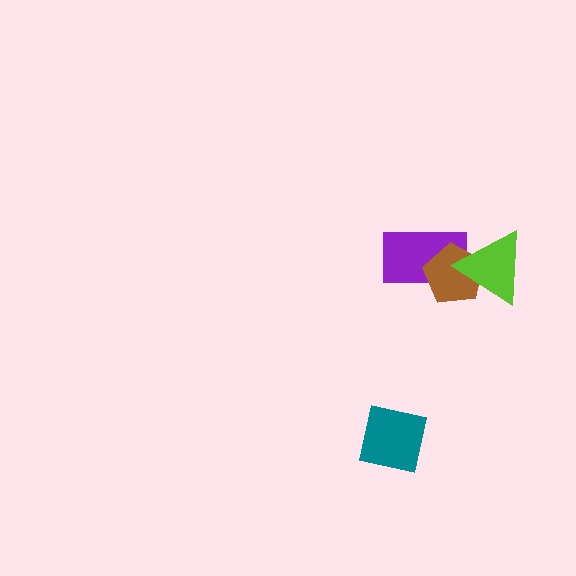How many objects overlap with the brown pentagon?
2 objects overlap with the brown pentagon.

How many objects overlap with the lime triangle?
2 objects overlap with the lime triangle.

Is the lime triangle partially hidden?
No, no other shape covers it.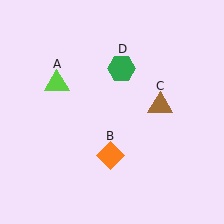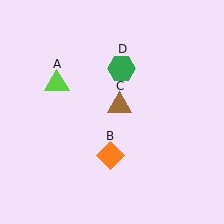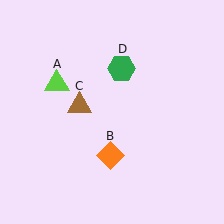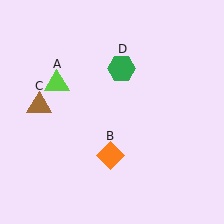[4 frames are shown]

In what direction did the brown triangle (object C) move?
The brown triangle (object C) moved left.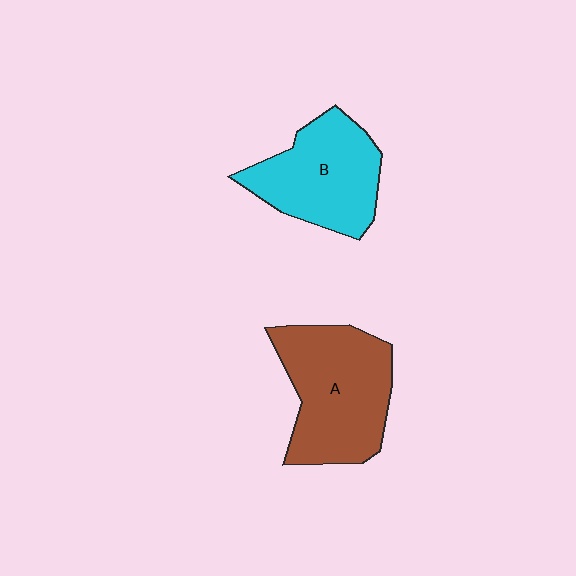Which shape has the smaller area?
Shape B (cyan).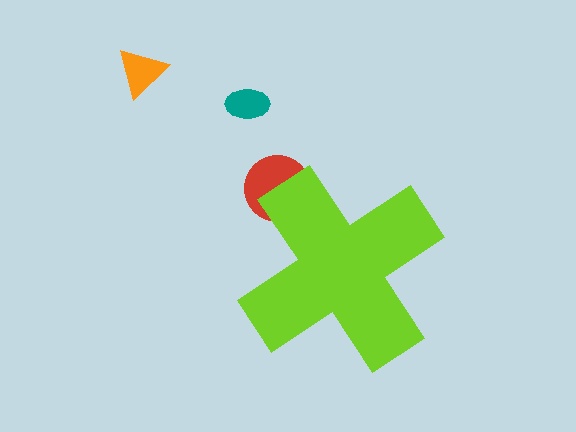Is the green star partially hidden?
Yes, the green star is partially hidden behind the lime cross.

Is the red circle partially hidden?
Yes, the red circle is partially hidden behind the lime cross.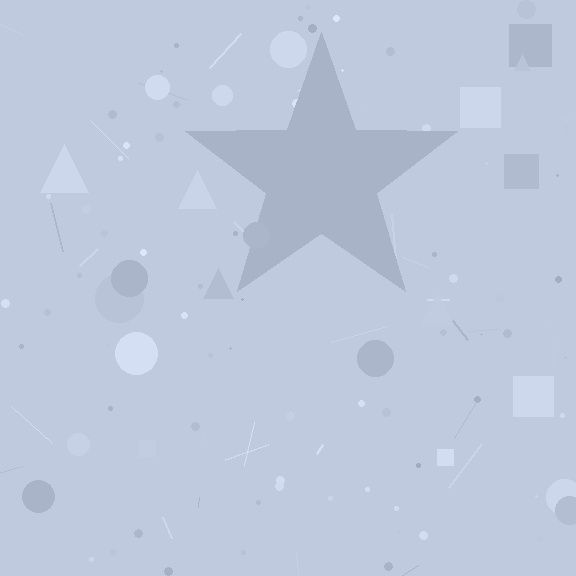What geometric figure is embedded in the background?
A star is embedded in the background.